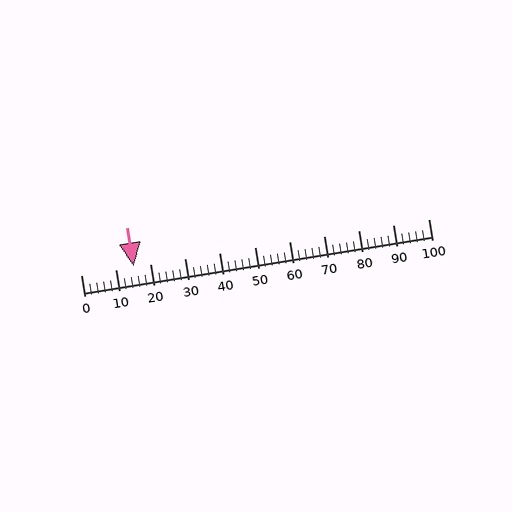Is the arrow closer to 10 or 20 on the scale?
The arrow is closer to 20.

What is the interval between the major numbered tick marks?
The major tick marks are spaced 10 units apart.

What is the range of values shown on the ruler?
The ruler shows values from 0 to 100.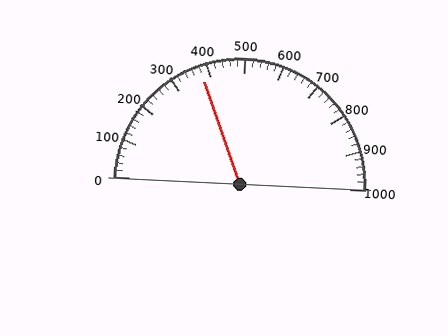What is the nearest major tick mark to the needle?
The nearest major tick mark is 400.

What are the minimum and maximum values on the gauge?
The gauge ranges from 0 to 1000.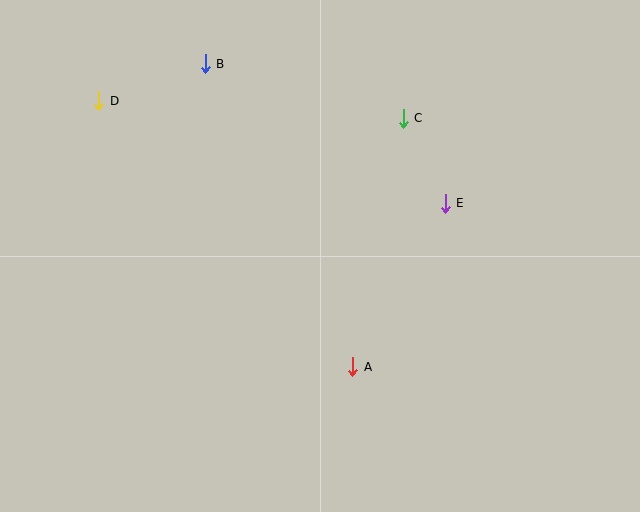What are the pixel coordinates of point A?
Point A is at (353, 367).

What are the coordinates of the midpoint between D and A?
The midpoint between D and A is at (226, 234).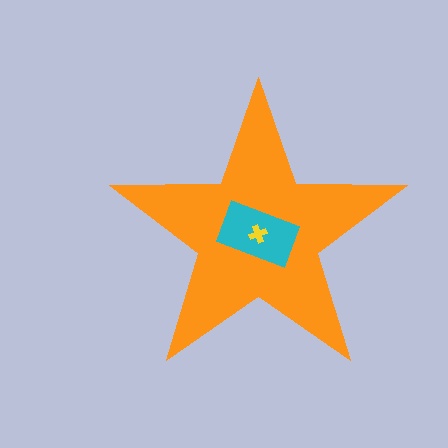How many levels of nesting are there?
3.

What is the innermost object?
The yellow cross.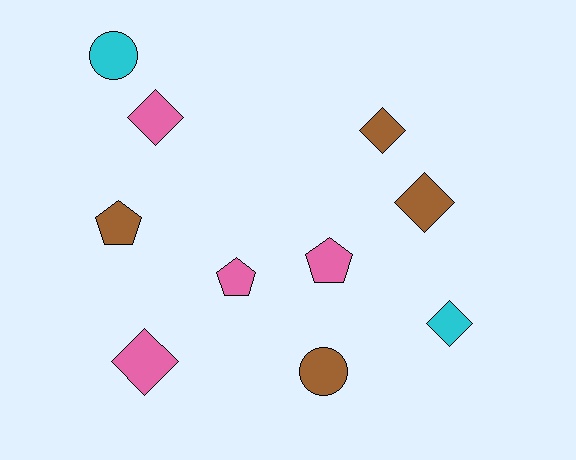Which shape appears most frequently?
Diamond, with 5 objects.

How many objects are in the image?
There are 10 objects.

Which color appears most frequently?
Brown, with 4 objects.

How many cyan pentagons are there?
There are no cyan pentagons.